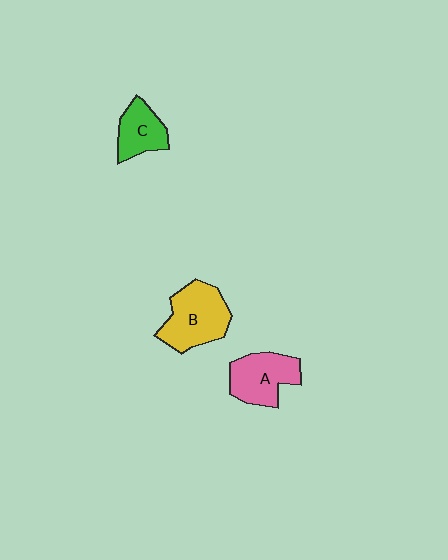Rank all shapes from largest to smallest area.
From largest to smallest: B (yellow), A (pink), C (green).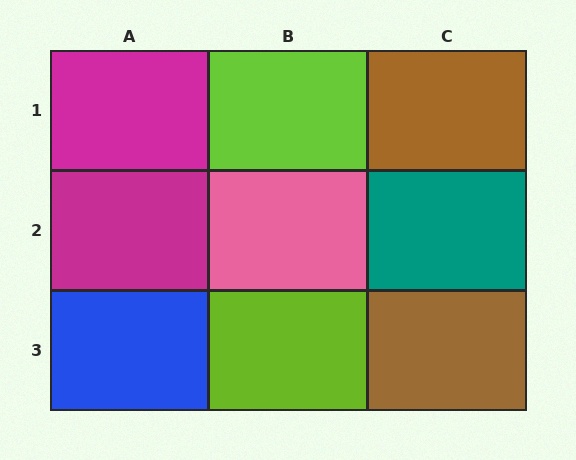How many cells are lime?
2 cells are lime.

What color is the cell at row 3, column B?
Lime.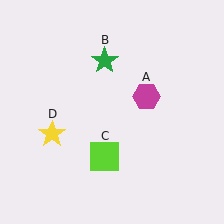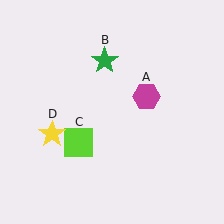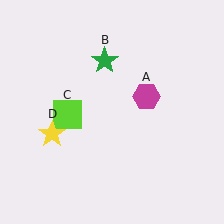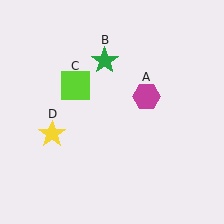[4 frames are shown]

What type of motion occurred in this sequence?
The lime square (object C) rotated clockwise around the center of the scene.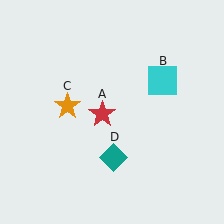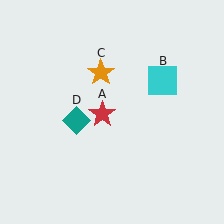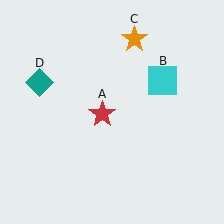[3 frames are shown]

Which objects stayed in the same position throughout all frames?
Red star (object A) and cyan square (object B) remained stationary.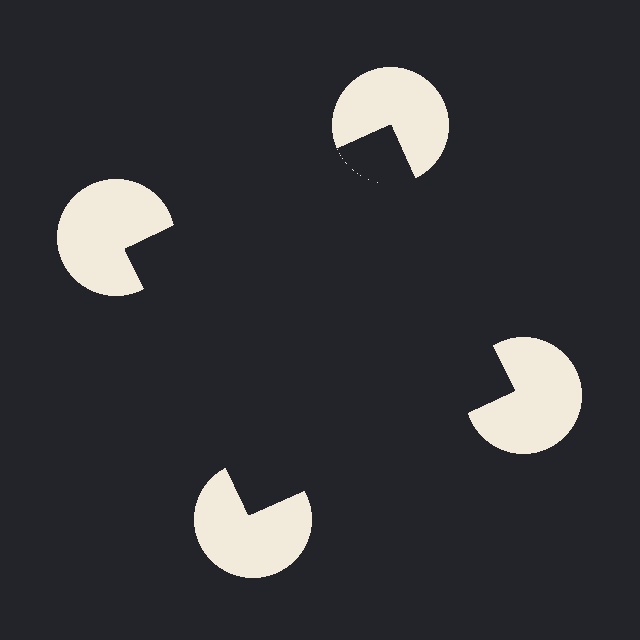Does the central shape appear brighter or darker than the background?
It typically appears slightly darker than the background, even though no actual brightness change is drawn.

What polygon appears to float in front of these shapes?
An illusory square — its edges are inferred from the aligned wedge cuts in the pac-man discs, not physically drawn.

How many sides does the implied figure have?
4 sides.